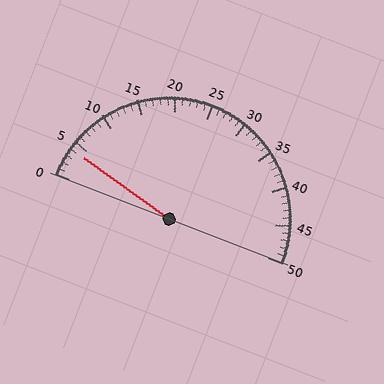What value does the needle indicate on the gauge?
The needle indicates approximately 4.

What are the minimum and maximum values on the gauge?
The gauge ranges from 0 to 50.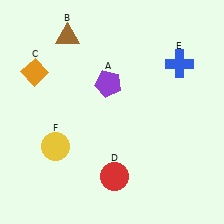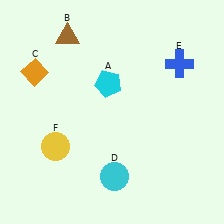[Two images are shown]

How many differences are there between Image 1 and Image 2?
There are 2 differences between the two images.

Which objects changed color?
A changed from purple to cyan. D changed from red to cyan.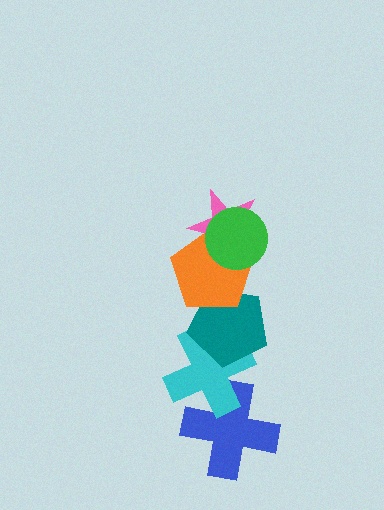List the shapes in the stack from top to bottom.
From top to bottom: the green circle, the pink star, the orange pentagon, the teal pentagon, the cyan cross, the blue cross.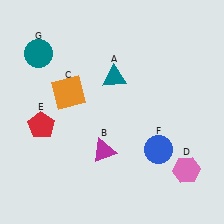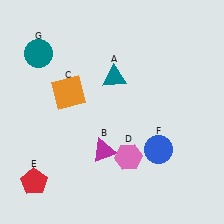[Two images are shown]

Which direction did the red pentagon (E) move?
The red pentagon (E) moved down.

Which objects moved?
The objects that moved are: the pink hexagon (D), the red pentagon (E).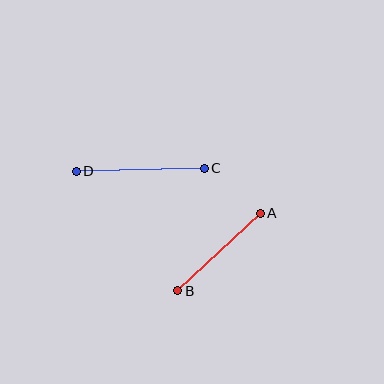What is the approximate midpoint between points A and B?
The midpoint is at approximately (219, 252) pixels.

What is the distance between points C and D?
The distance is approximately 128 pixels.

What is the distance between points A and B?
The distance is approximately 113 pixels.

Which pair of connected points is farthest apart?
Points C and D are farthest apart.